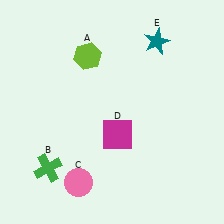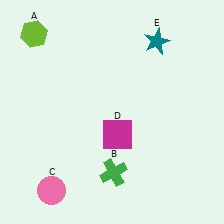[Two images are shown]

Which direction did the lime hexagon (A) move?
The lime hexagon (A) moved left.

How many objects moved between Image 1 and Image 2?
3 objects moved between the two images.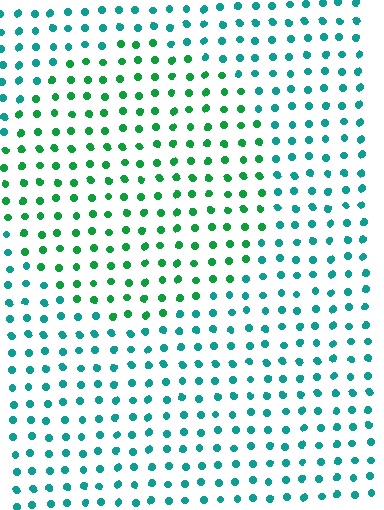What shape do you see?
I see a circle.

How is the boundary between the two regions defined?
The boundary is defined purely by a slight shift in hue (about 36 degrees). Spacing, size, and orientation are identical on both sides.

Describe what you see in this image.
The image is filled with small teal elements in a uniform arrangement. A circle-shaped region is visible where the elements are tinted to a slightly different hue, forming a subtle color boundary.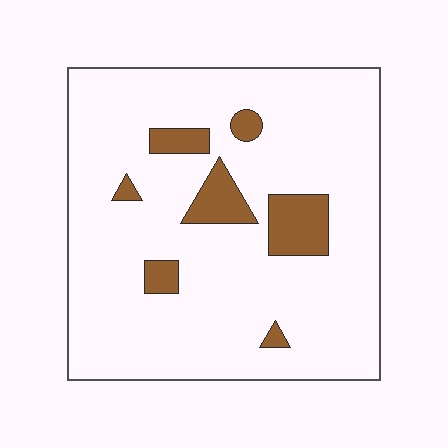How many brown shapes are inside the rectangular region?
7.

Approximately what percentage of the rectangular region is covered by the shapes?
Approximately 10%.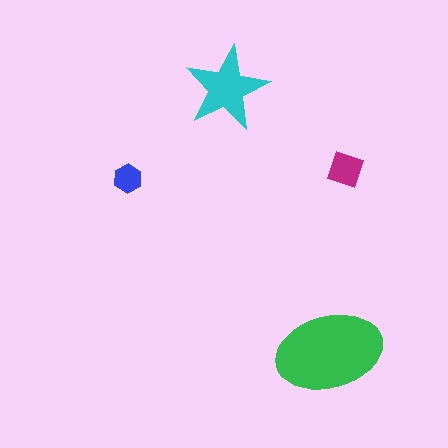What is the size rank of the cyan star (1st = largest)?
2nd.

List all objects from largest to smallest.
The green ellipse, the cyan star, the magenta square, the blue hexagon.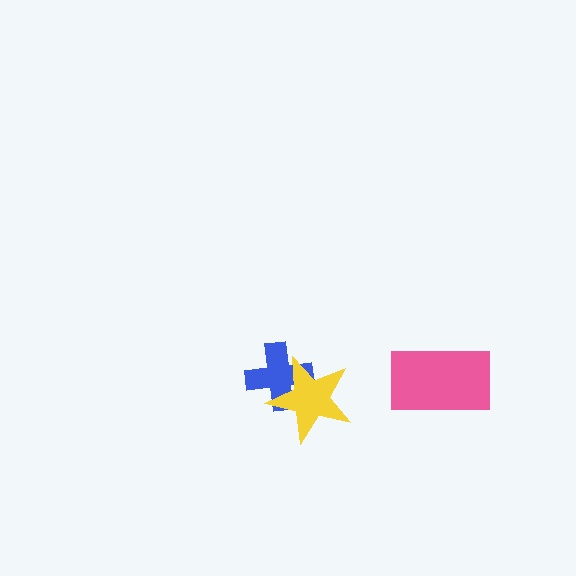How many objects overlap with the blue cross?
1 object overlaps with the blue cross.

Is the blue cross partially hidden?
Yes, it is partially covered by another shape.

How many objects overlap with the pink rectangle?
0 objects overlap with the pink rectangle.